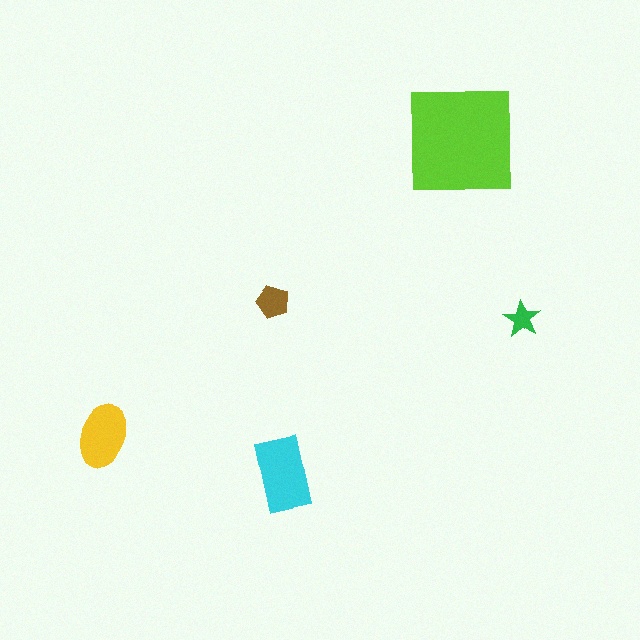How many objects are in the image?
There are 5 objects in the image.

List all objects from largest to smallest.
The lime square, the cyan rectangle, the yellow ellipse, the brown pentagon, the green star.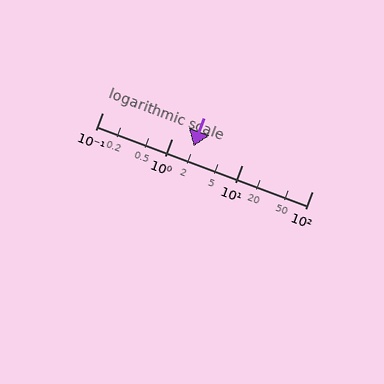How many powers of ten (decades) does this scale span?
The scale spans 3 decades, from 0.1 to 100.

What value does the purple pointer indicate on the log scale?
The pointer indicates approximately 2.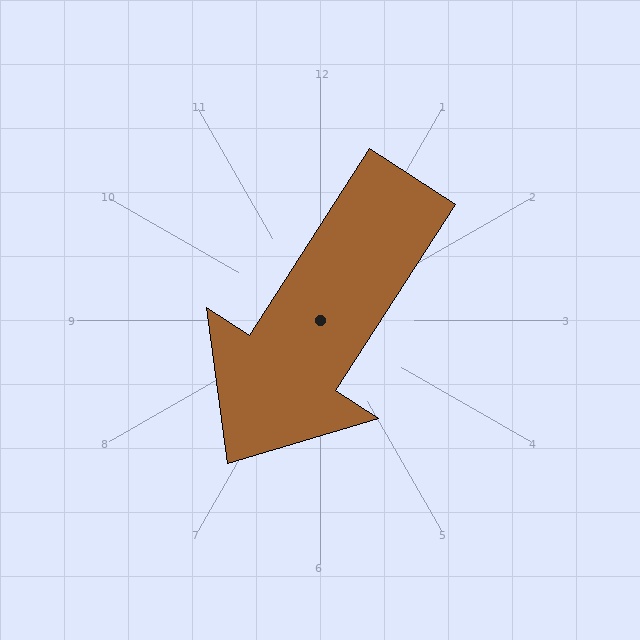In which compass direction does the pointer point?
Southwest.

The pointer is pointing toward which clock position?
Roughly 7 o'clock.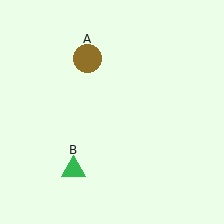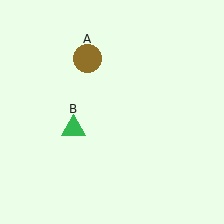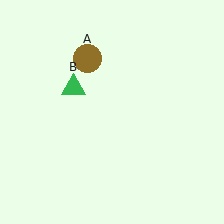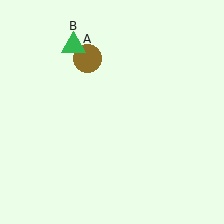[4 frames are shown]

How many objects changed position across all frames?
1 object changed position: green triangle (object B).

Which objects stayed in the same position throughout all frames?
Brown circle (object A) remained stationary.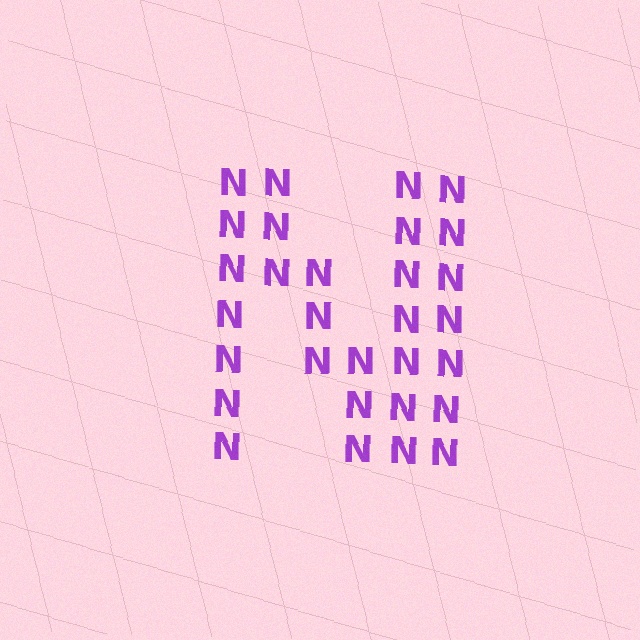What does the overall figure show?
The overall figure shows the letter N.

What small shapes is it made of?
It is made of small letter N's.